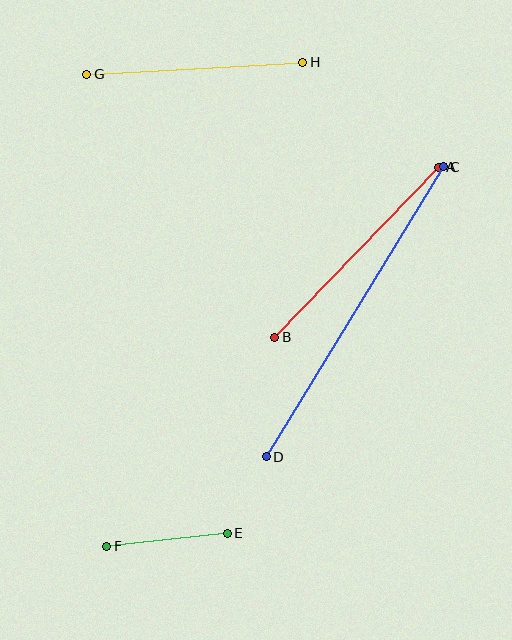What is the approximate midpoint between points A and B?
The midpoint is at approximately (357, 252) pixels.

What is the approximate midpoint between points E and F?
The midpoint is at approximately (167, 540) pixels.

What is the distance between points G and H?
The distance is approximately 216 pixels.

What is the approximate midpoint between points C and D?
The midpoint is at approximately (355, 312) pixels.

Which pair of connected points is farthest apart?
Points C and D are farthest apart.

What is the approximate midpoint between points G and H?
The midpoint is at approximately (195, 68) pixels.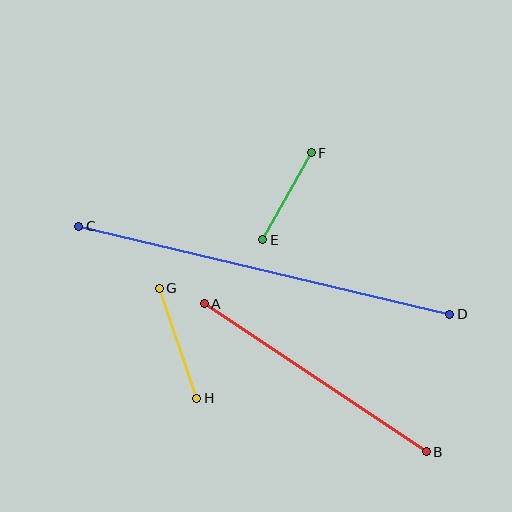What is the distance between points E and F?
The distance is approximately 100 pixels.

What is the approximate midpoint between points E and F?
The midpoint is at approximately (287, 196) pixels.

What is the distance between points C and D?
The distance is approximately 381 pixels.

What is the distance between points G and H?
The distance is approximately 116 pixels.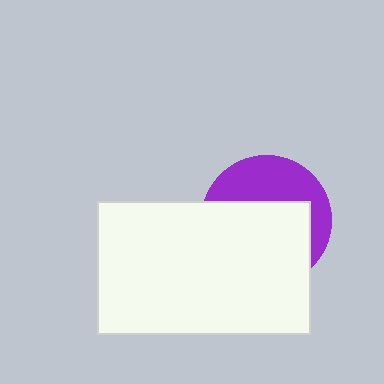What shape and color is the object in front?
The object in front is a white rectangle.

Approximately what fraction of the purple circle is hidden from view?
Roughly 60% of the purple circle is hidden behind the white rectangle.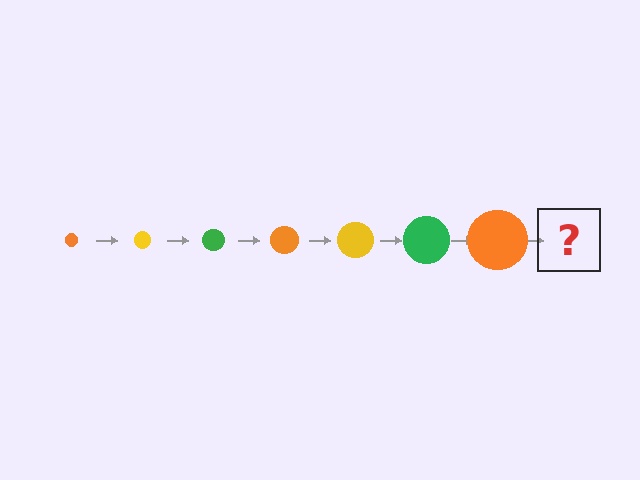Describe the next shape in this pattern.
It should be a yellow circle, larger than the previous one.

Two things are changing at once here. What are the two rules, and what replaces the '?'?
The two rules are that the circle grows larger each step and the color cycles through orange, yellow, and green. The '?' should be a yellow circle, larger than the previous one.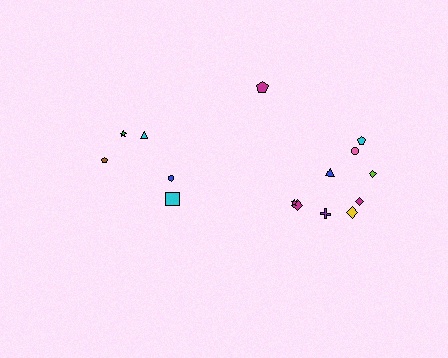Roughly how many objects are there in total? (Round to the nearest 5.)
Roughly 15 objects in total.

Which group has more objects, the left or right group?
The right group.